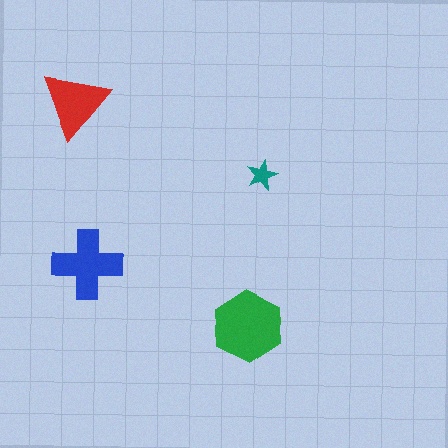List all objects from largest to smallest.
The green hexagon, the blue cross, the red triangle, the teal star.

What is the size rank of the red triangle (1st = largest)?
3rd.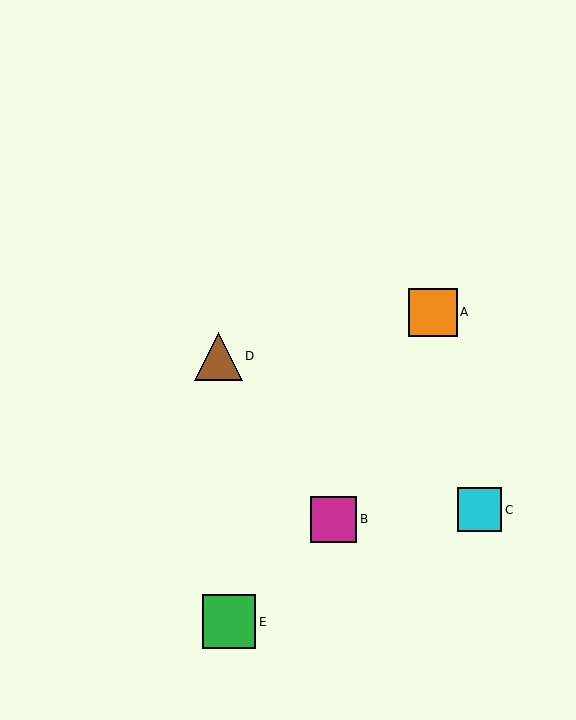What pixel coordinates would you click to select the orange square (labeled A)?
Click at (433, 312) to select the orange square A.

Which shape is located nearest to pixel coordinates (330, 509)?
The magenta square (labeled B) at (334, 519) is nearest to that location.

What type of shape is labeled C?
Shape C is a cyan square.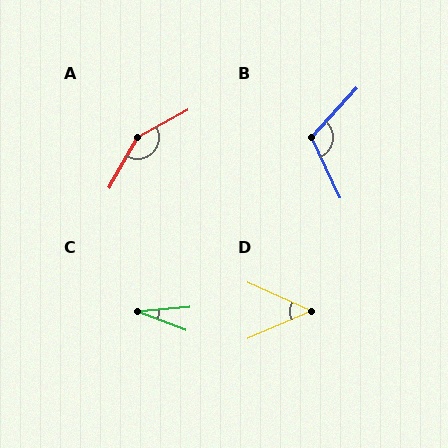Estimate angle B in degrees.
Approximately 112 degrees.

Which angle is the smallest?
C, at approximately 26 degrees.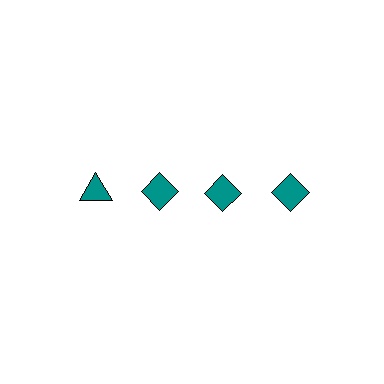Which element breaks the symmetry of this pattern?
The teal triangle in the top row, leftmost column breaks the symmetry. All other shapes are teal diamonds.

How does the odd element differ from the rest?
It has a different shape: triangle instead of diamond.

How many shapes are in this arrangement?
There are 4 shapes arranged in a grid pattern.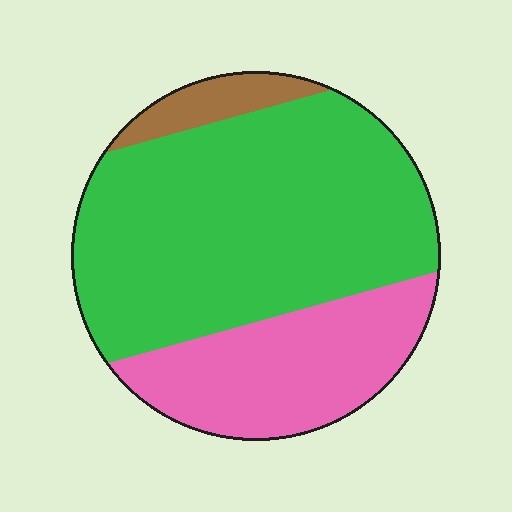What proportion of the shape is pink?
Pink covers about 30% of the shape.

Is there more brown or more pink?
Pink.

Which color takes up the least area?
Brown, at roughly 5%.